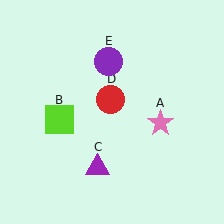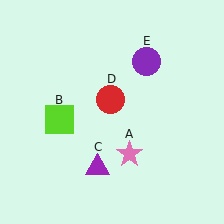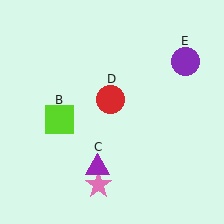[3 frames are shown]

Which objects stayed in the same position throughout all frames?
Lime square (object B) and purple triangle (object C) and red circle (object D) remained stationary.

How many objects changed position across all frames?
2 objects changed position: pink star (object A), purple circle (object E).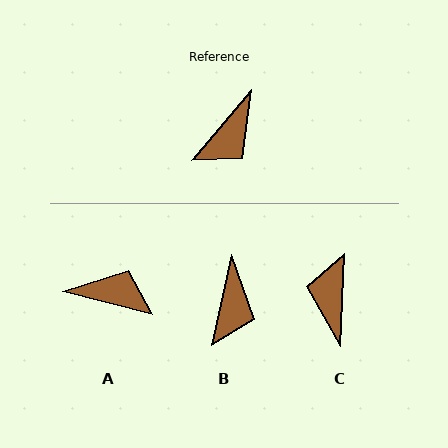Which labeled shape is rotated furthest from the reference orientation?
C, about 142 degrees away.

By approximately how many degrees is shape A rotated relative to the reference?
Approximately 116 degrees counter-clockwise.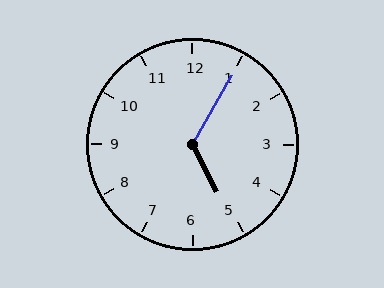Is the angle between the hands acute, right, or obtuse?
It is obtuse.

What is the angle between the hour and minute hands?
Approximately 122 degrees.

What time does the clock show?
5:05.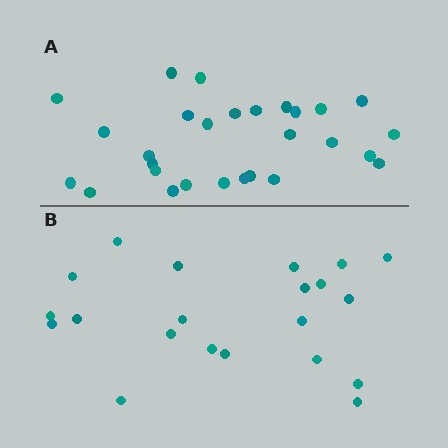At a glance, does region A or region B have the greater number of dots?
Region A (the top region) has more dots.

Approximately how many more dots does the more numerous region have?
Region A has roughly 8 or so more dots than region B.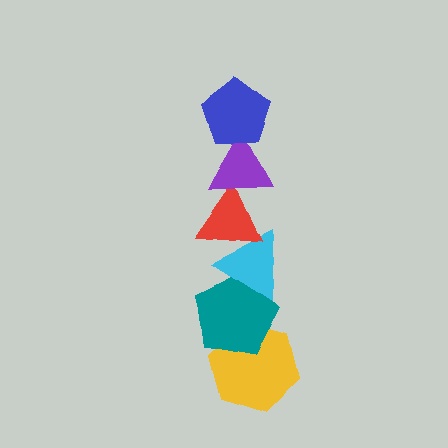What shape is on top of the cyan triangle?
The red triangle is on top of the cyan triangle.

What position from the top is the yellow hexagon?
The yellow hexagon is 6th from the top.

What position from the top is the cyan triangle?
The cyan triangle is 4th from the top.